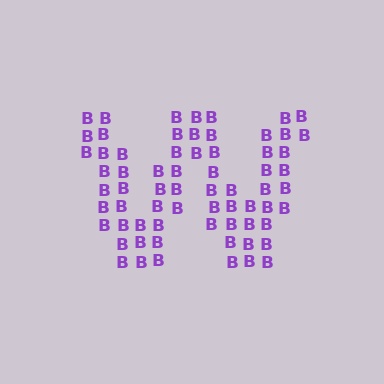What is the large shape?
The large shape is the letter W.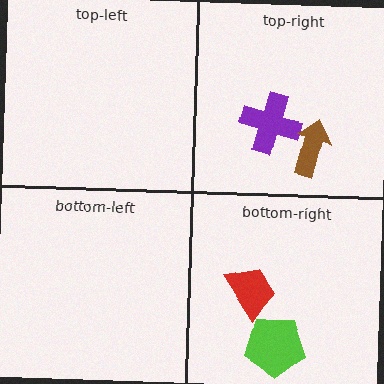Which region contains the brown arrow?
The top-right region.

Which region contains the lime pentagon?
The bottom-right region.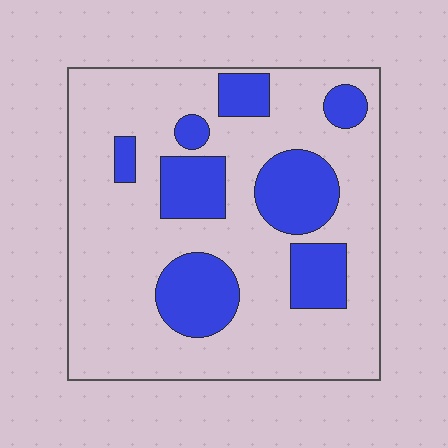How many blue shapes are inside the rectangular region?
8.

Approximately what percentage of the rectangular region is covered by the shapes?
Approximately 25%.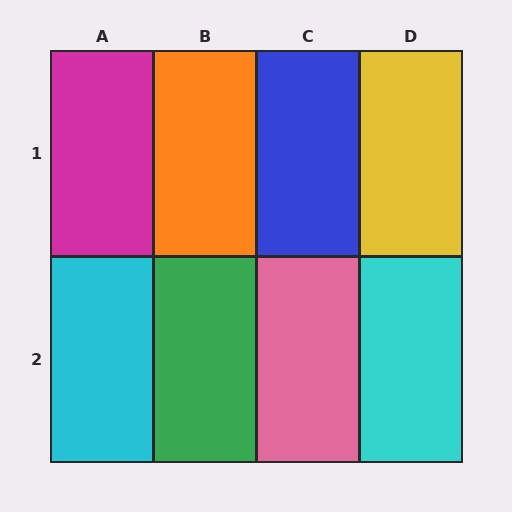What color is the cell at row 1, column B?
Orange.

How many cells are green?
1 cell is green.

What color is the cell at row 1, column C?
Blue.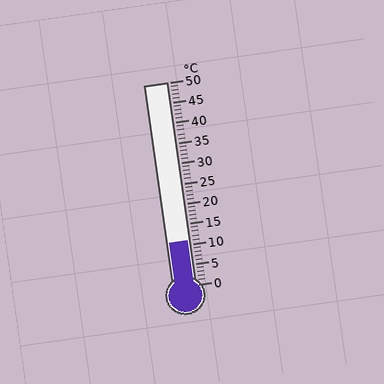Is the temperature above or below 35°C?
The temperature is below 35°C.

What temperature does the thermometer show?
The thermometer shows approximately 11°C.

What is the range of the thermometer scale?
The thermometer scale ranges from 0°C to 50°C.